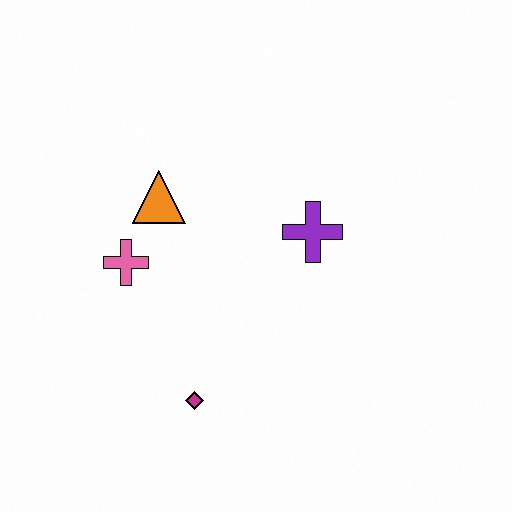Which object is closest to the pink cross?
The orange triangle is closest to the pink cross.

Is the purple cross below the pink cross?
No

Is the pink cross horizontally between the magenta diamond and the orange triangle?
No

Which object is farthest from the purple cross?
The magenta diamond is farthest from the purple cross.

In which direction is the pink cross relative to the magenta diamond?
The pink cross is above the magenta diamond.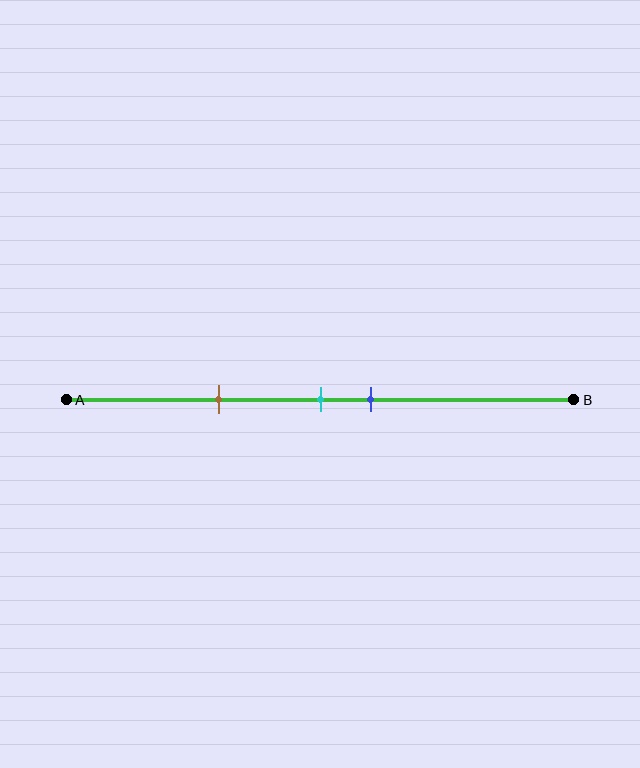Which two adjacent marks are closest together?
The cyan and blue marks are the closest adjacent pair.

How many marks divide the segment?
There are 3 marks dividing the segment.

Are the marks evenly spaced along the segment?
No, the marks are not evenly spaced.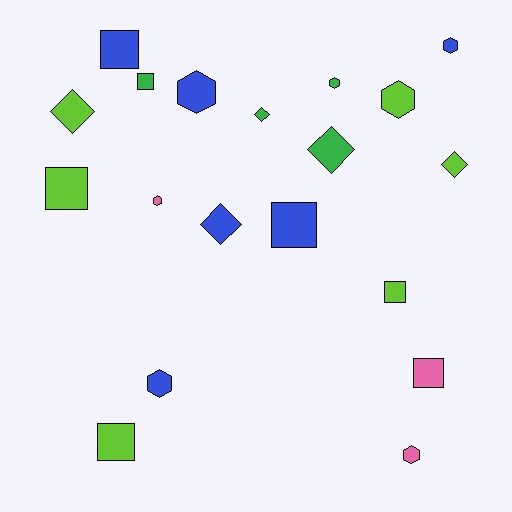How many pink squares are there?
There is 1 pink square.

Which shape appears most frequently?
Hexagon, with 7 objects.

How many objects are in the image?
There are 19 objects.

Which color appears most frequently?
Lime, with 6 objects.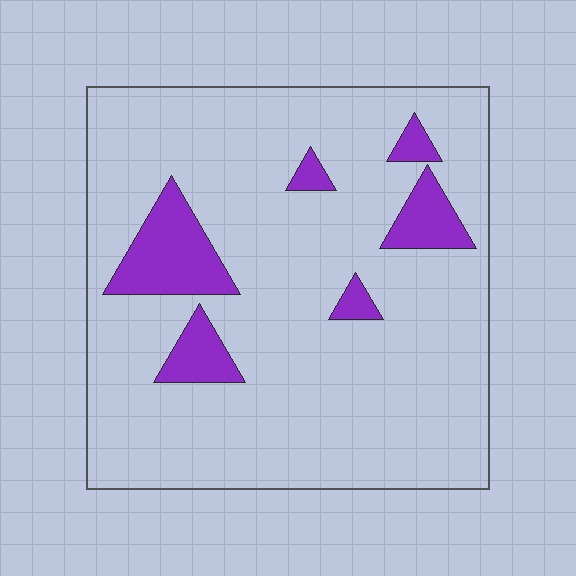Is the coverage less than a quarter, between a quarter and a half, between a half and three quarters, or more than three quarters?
Less than a quarter.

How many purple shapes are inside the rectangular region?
6.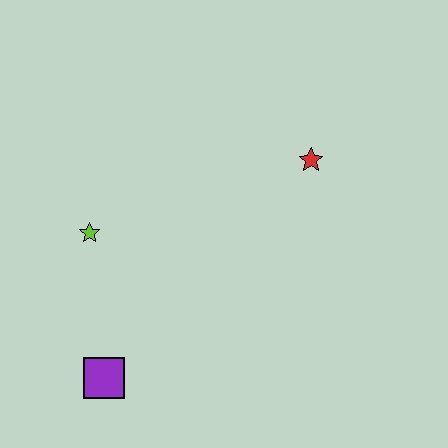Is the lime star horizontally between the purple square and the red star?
No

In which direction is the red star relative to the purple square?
The red star is above the purple square.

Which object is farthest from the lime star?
The red star is farthest from the lime star.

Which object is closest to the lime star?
The purple square is closest to the lime star.